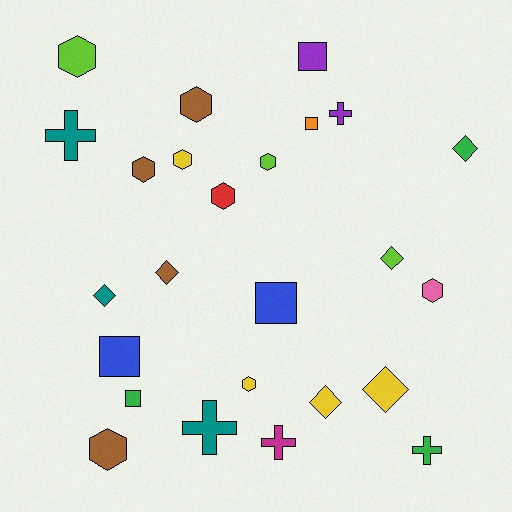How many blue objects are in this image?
There are 2 blue objects.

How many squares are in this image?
There are 5 squares.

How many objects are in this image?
There are 25 objects.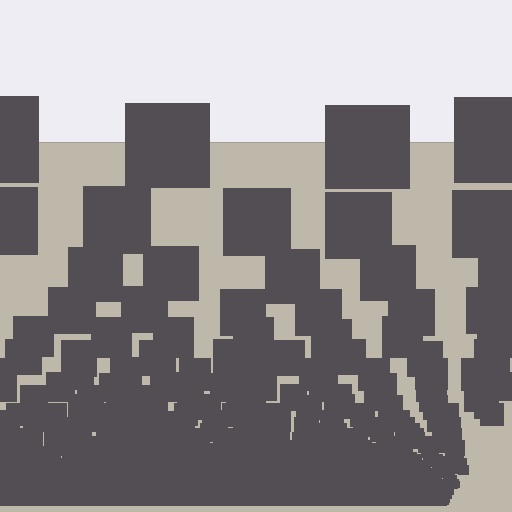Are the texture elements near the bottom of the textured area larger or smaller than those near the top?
Smaller. The gradient is inverted — elements near the bottom are smaller and denser.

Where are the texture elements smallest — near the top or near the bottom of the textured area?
Near the bottom.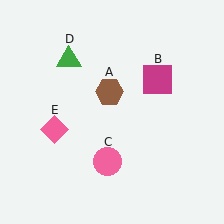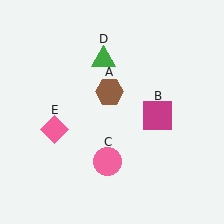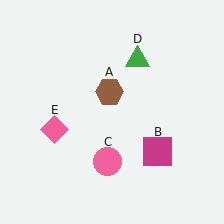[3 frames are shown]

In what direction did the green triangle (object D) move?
The green triangle (object D) moved right.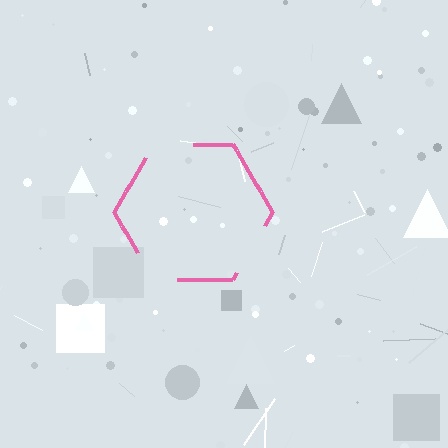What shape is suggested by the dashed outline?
The dashed outline suggests a hexagon.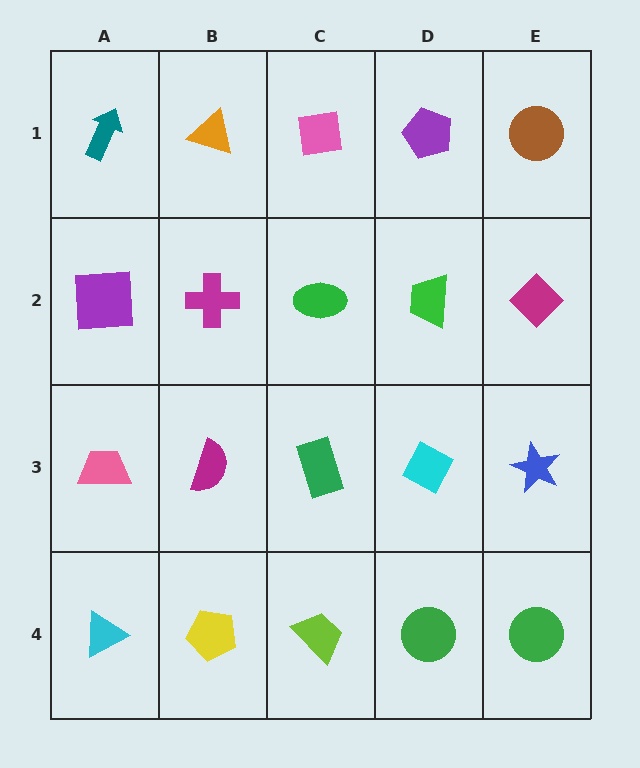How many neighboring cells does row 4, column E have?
2.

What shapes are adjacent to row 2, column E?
A brown circle (row 1, column E), a blue star (row 3, column E), a green trapezoid (row 2, column D).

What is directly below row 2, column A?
A pink trapezoid.